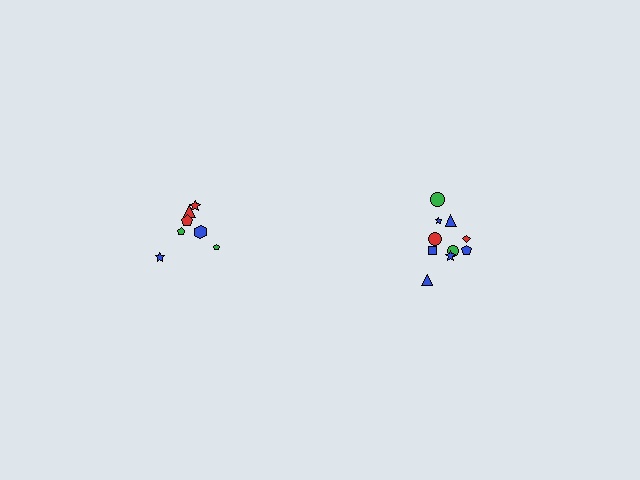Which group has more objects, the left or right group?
The right group.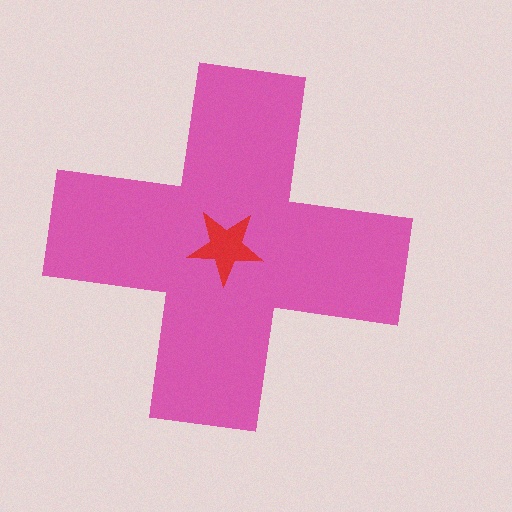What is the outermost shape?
The pink cross.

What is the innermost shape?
The red star.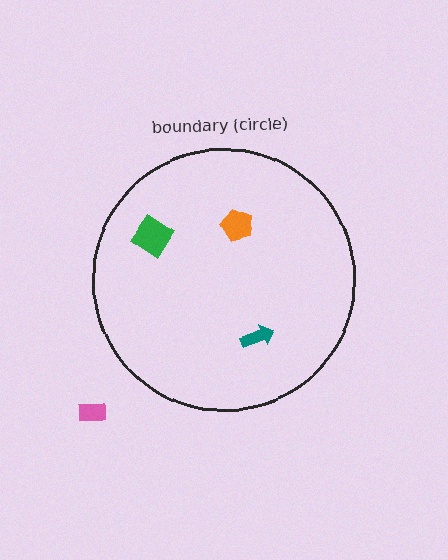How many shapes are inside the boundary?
3 inside, 1 outside.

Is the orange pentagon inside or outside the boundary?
Inside.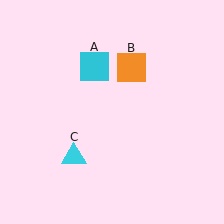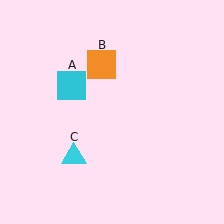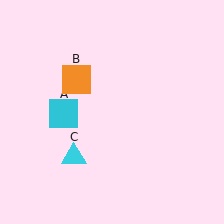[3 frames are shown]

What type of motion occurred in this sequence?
The cyan square (object A), orange square (object B) rotated counterclockwise around the center of the scene.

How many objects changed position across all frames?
2 objects changed position: cyan square (object A), orange square (object B).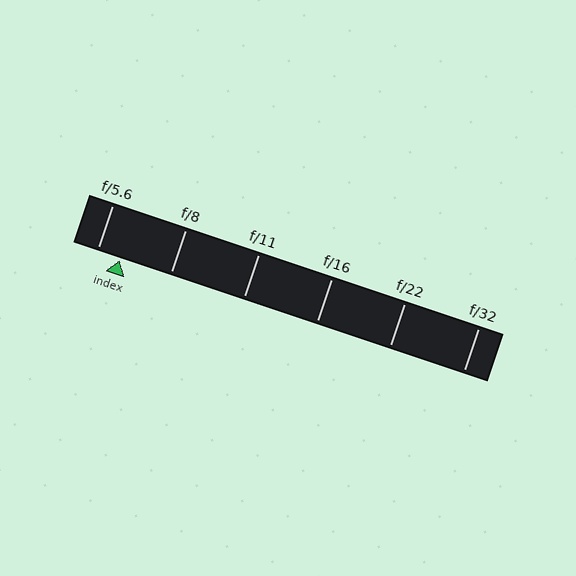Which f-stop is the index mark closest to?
The index mark is closest to f/5.6.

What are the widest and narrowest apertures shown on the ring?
The widest aperture shown is f/5.6 and the narrowest is f/32.